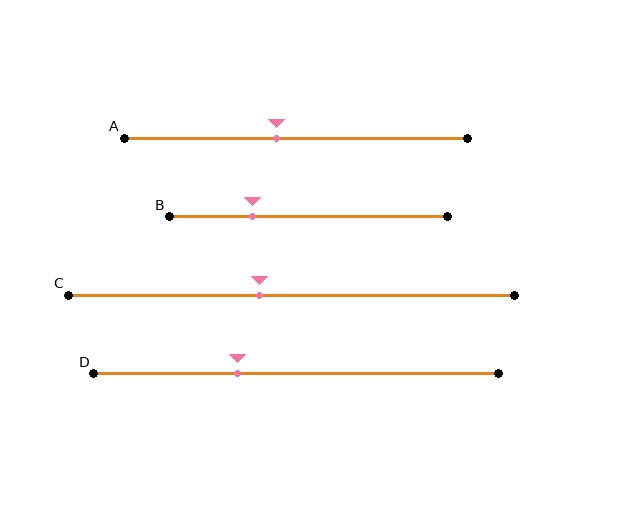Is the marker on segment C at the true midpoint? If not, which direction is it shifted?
No, the marker on segment C is shifted to the left by about 7% of the segment length.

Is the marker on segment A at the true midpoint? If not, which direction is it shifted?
No, the marker on segment A is shifted to the left by about 6% of the segment length.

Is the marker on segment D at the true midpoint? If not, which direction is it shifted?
No, the marker on segment D is shifted to the left by about 14% of the segment length.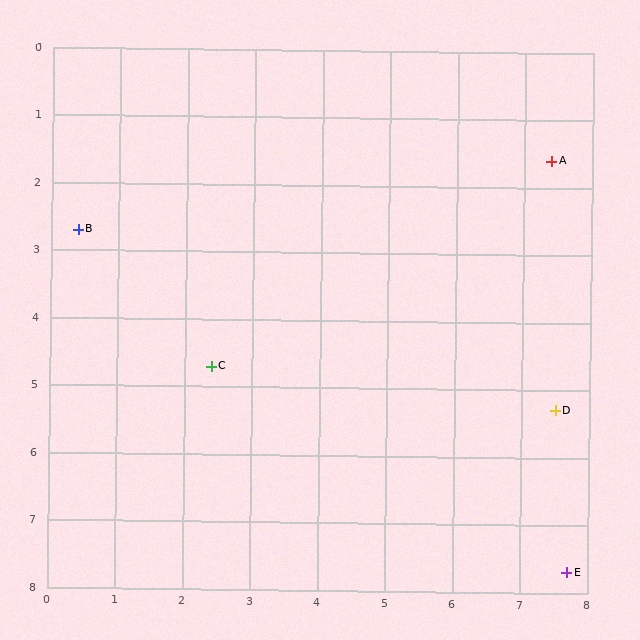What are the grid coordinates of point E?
Point E is at approximately (7.7, 7.7).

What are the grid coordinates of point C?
Point C is at approximately (2.4, 4.7).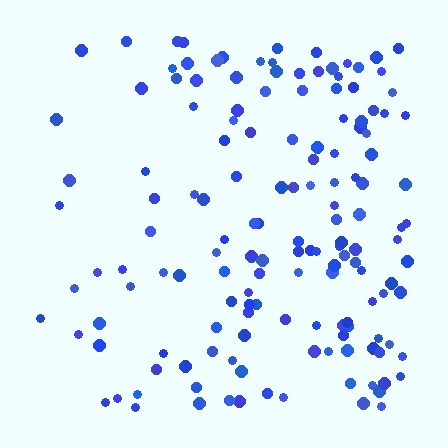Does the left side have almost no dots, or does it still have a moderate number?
Still a moderate number, just noticeably fewer than the right.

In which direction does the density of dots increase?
From left to right, with the right side densest.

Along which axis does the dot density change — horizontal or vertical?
Horizontal.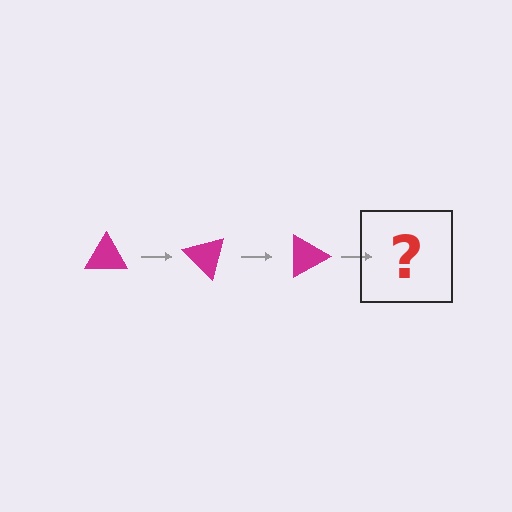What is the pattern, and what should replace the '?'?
The pattern is that the triangle rotates 45 degrees each step. The '?' should be a magenta triangle rotated 135 degrees.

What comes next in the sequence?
The next element should be a magenta triangle rotated 135 degrees.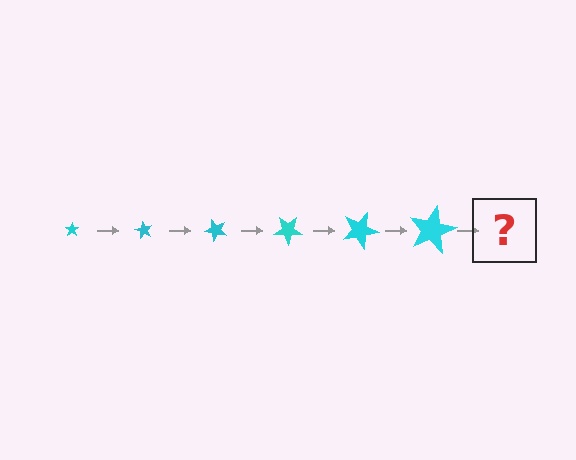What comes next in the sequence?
The next element should be a star, larger than the previous one and rotated 360 degrees from the start.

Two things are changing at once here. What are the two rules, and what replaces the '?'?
The two rules are that the star grows larger each step and it rotates 60 degrees each step. The '?' should be a star, larger than the previous one and rotated 360 degrees from the start.